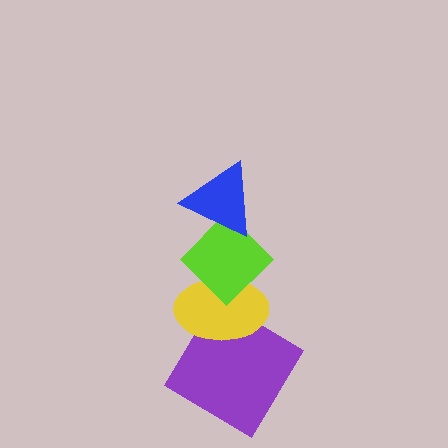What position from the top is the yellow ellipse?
The yellow ellipse is 3rd from the top.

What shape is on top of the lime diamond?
The blue triangle is on top of the lime diamond.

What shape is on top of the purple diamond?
The yellow ellipse is on top of the purple diamond.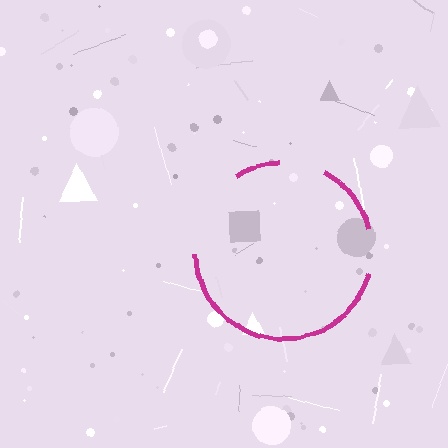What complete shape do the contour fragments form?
The contour fragments form a circle.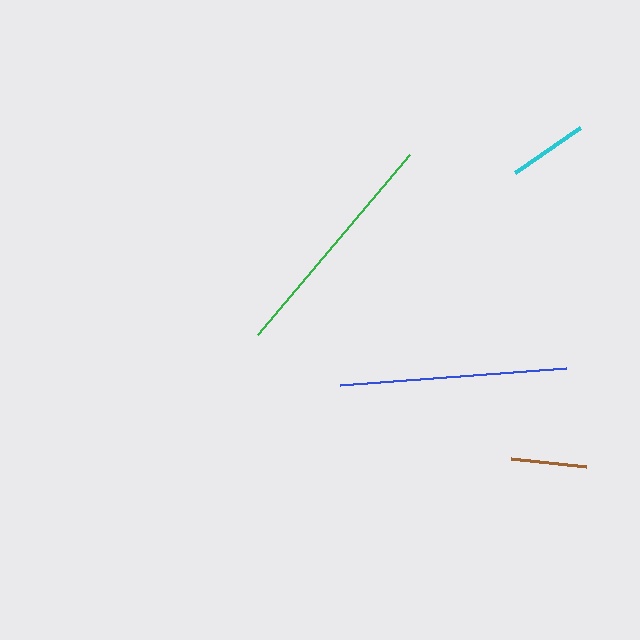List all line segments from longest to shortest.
From longest to shortest: green, blue, cyan, brown.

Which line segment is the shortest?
The brown line is the shortest at approximately 75 pixels.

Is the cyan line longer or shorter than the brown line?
The cyan line is longer than the brown line.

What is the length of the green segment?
The green segment is approximately 235 pixels long.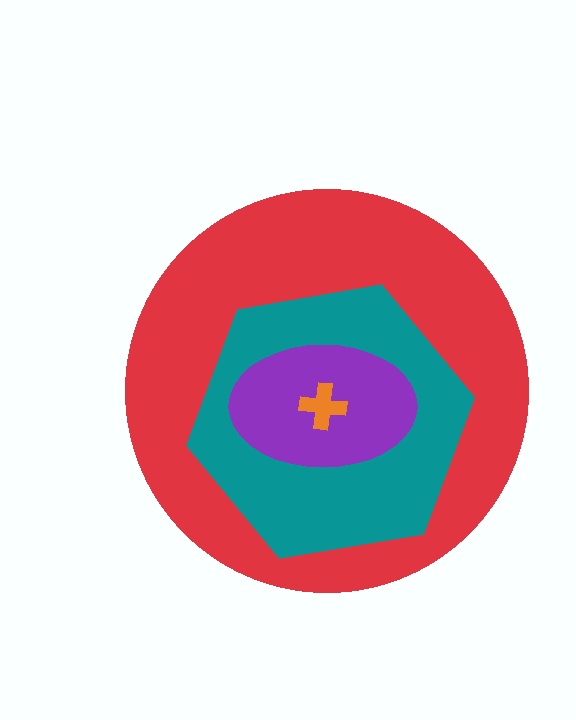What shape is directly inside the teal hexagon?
The purple ellipse.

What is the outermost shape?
The red circle.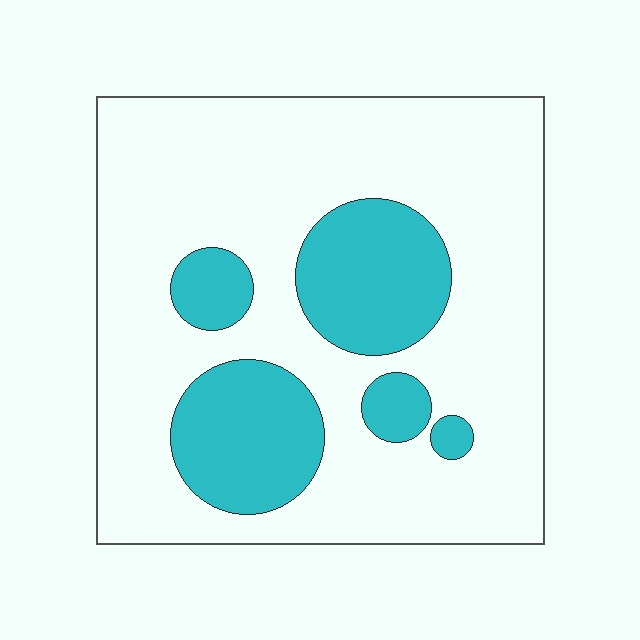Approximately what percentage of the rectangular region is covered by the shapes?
Approximately 25%.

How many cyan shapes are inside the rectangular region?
5.